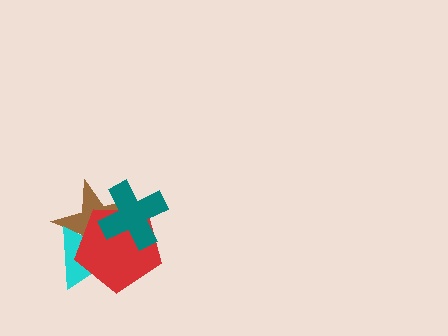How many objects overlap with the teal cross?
2 objects overlap with the teal cross.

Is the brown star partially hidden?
Yes, it is partially covered by another shape.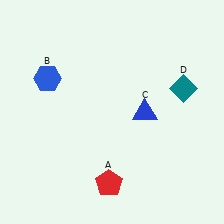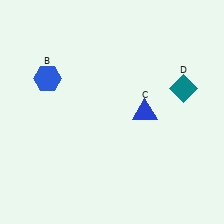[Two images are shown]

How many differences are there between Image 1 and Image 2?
There is 1 difference between the two images.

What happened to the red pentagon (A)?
The red pentagon (A) was removed in Image 2. It was in the bottom-left area of Image 1.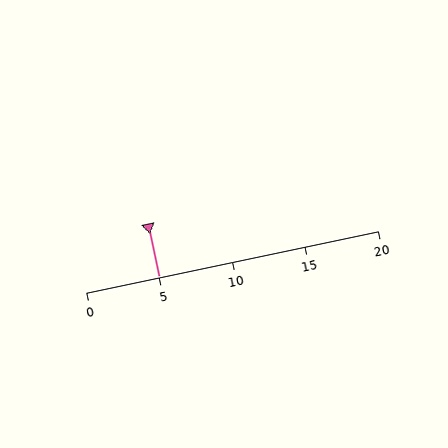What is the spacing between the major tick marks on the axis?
The major ticks are spaced 5 apart.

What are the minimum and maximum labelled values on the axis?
The axis runs from 0 to 20.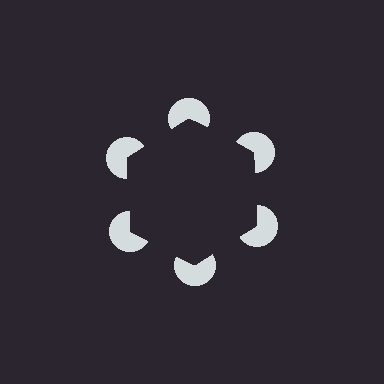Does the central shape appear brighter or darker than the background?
It typically appears slightly darker than the background, even though no actual brightness change is drawn.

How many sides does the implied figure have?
6 sides.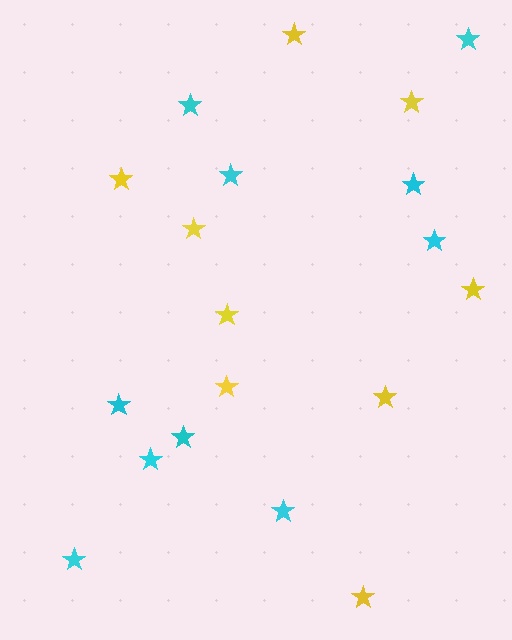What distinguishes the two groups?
There are 2 groups: one group of cyan stars (10) and one group of yellow stars (9).